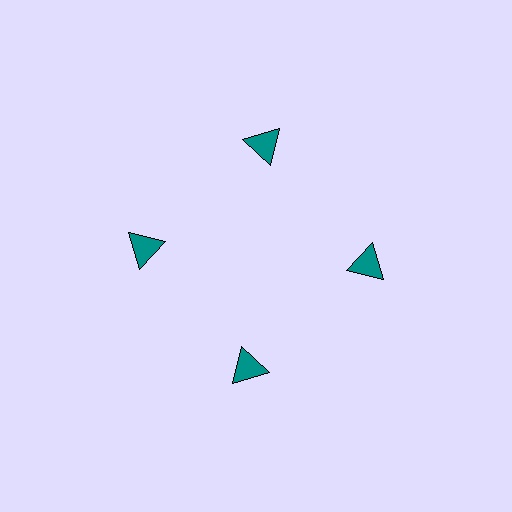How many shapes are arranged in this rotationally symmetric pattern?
There are 4 shapes, arranged in 4 groups of 1.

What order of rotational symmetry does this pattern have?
This pattern has 4-fold rotational symmetry.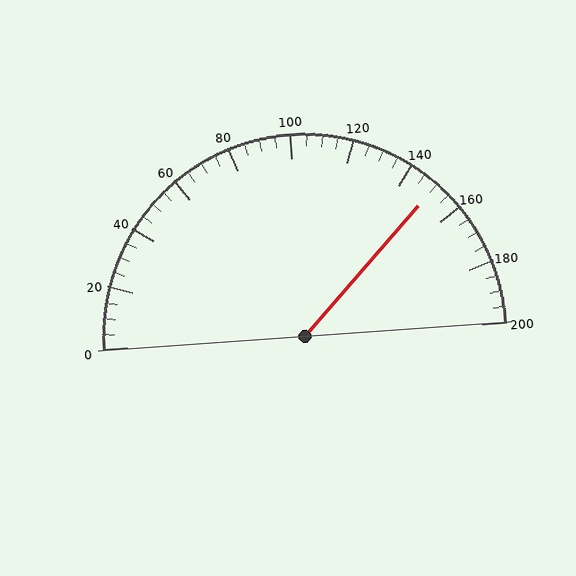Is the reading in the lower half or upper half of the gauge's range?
The reading is in the upper half of the range (0 to 200).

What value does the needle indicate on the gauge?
The needle indicates approximately 150.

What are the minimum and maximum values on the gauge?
The gauge ranges from 0 to 200.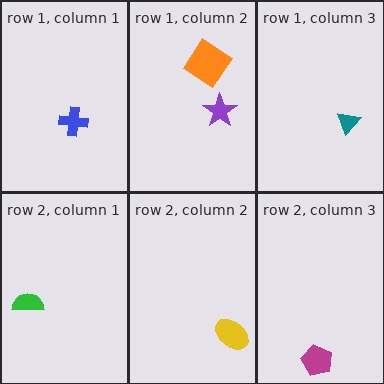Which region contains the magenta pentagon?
The row 2, column 3 region.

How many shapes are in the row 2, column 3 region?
1.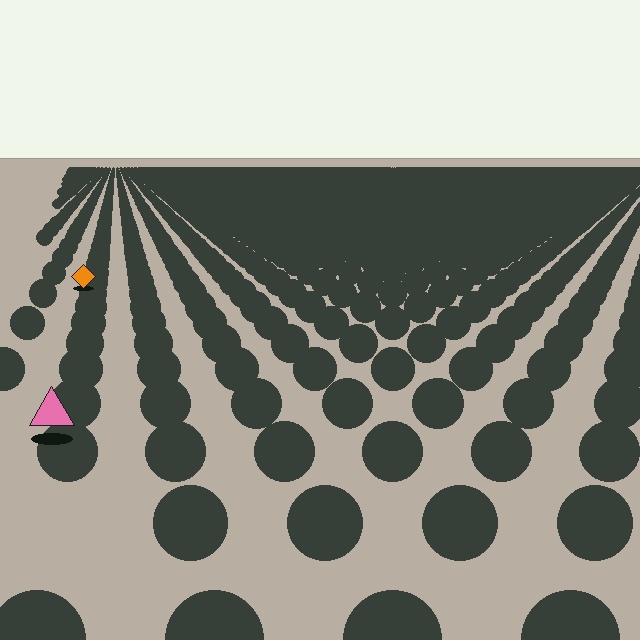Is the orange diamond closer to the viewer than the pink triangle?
No. The pink triangle is closer — you can tell from the texture gradient: the ground texture is coarser near it.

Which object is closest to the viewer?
The pink triangle is closest. The texture marks near it are larger and more spread out.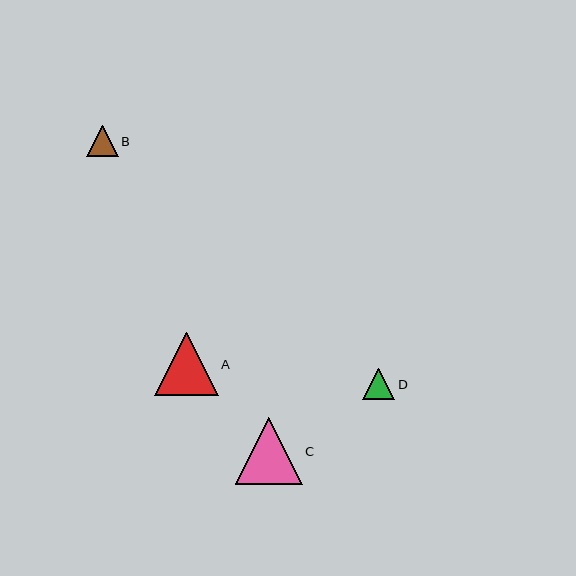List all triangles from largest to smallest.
From largest to smallest: C, A, D, B.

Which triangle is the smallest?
Triangle B is the smallest with a size of approximately 31 pixels.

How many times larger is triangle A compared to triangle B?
Triangle A is approximately 2.0 times the size of triangle B.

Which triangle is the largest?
Triangle C is the largest with a size of approximately 67 pixels.